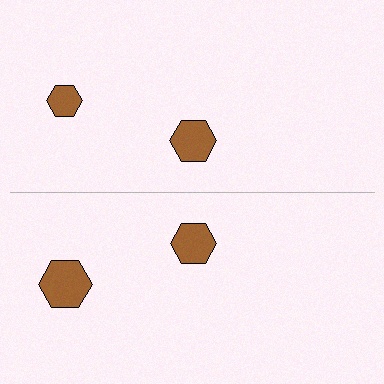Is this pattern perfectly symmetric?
No, the pattern is not perfectly symmetric. The brown hexagon on the bottom side has a different size than its mirror counterpart.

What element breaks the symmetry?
The brown hexagon on the bottom side has a different size than its mirror counterpart.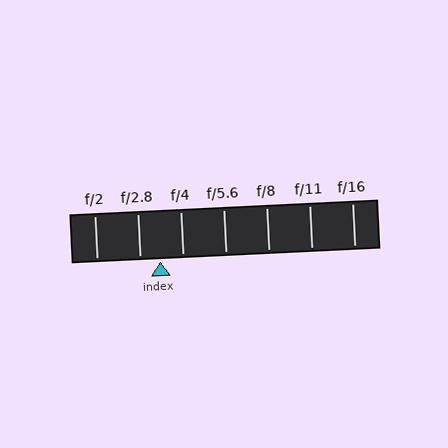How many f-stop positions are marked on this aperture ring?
There are 7 f-stop positions marked.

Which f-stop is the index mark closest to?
The index mark is closest to f/2.8.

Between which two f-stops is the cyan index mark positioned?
The index mark is between f/2.8 and f/4.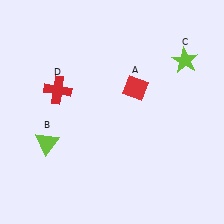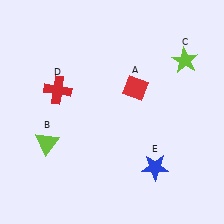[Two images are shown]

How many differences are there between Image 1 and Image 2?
There is 1 difference between the two images.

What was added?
A blue star (E) was added in Image 2.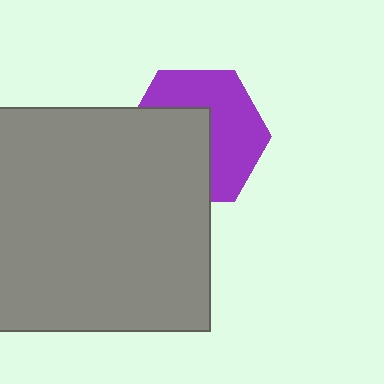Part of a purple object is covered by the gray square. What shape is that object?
It is a hexagon.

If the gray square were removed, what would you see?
You would see the complete purple hexagon.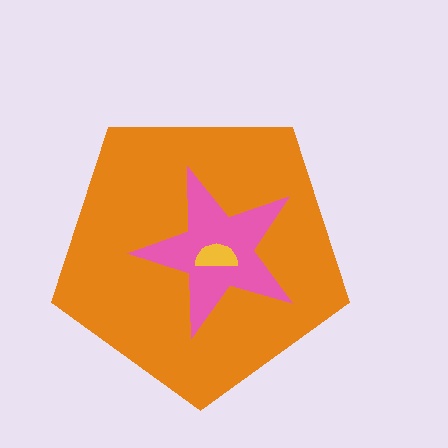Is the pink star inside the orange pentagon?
Yes.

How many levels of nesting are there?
3.